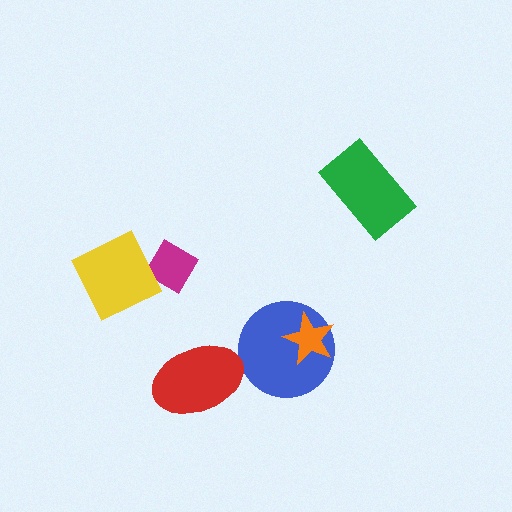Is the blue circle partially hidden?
Yes, it is partially covered by another shape.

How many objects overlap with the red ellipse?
0 objects overlap with the red ellipse.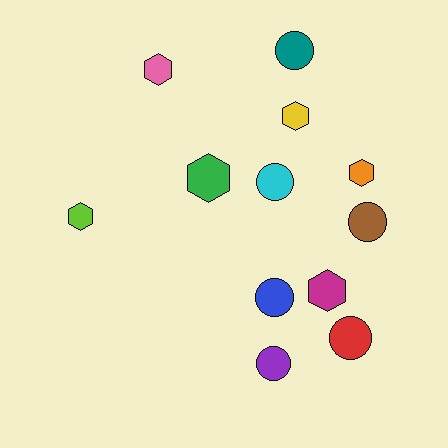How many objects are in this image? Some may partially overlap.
There are 12 objects.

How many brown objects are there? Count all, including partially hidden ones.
There is 1 brown object.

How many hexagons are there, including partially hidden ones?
There are 6 hexagons.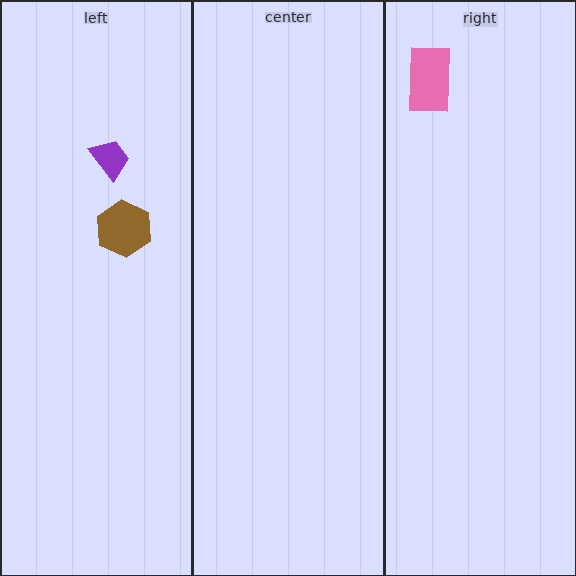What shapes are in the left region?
The brown hexagon, the purple trapezoid.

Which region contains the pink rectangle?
The right region.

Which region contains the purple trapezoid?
The left region.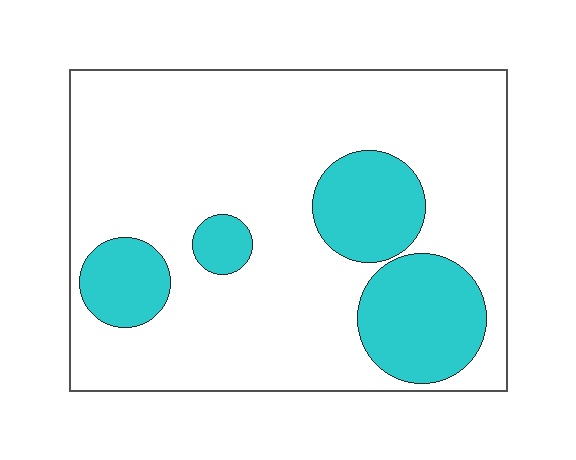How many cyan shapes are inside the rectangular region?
4.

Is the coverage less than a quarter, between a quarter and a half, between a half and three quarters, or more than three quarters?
Less than a quarter.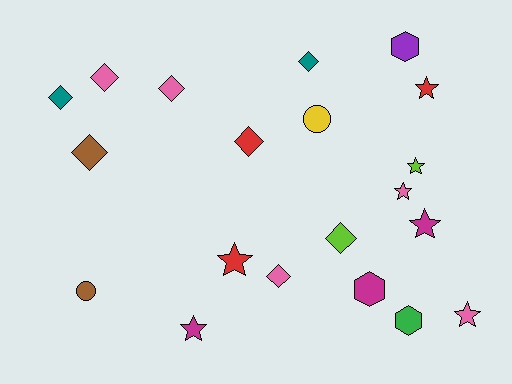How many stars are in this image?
There are 7 stars.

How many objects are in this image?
There are 20 objects.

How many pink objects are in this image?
There are 5 pink objects.